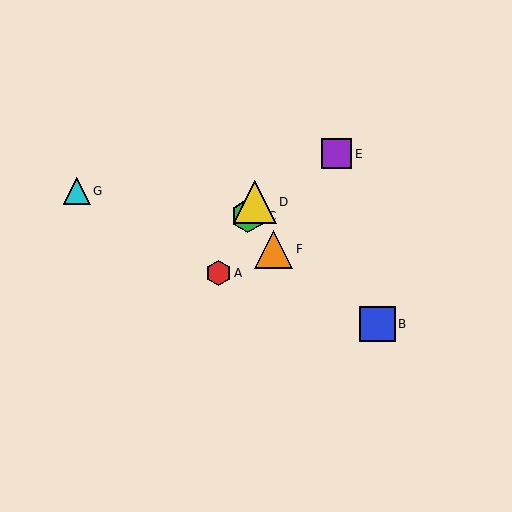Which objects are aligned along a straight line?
Objects A, C, D are aligned along a straight line.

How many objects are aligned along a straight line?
3 objects (A, C, D) are aligned along a straight line.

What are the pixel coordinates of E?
Object E is at (337, 154).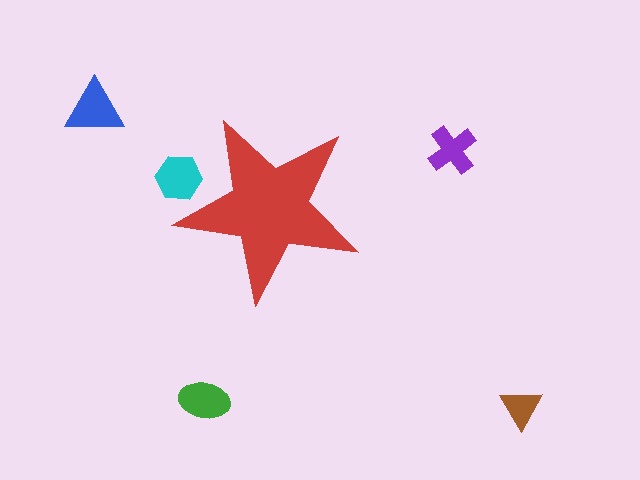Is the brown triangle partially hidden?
No, the brown triangle is fully visible.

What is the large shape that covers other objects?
A red star.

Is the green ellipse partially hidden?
No, the green ellipse is fully visible.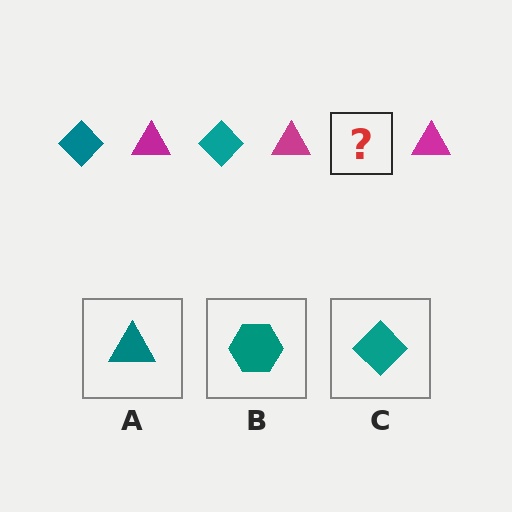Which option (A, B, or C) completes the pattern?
C.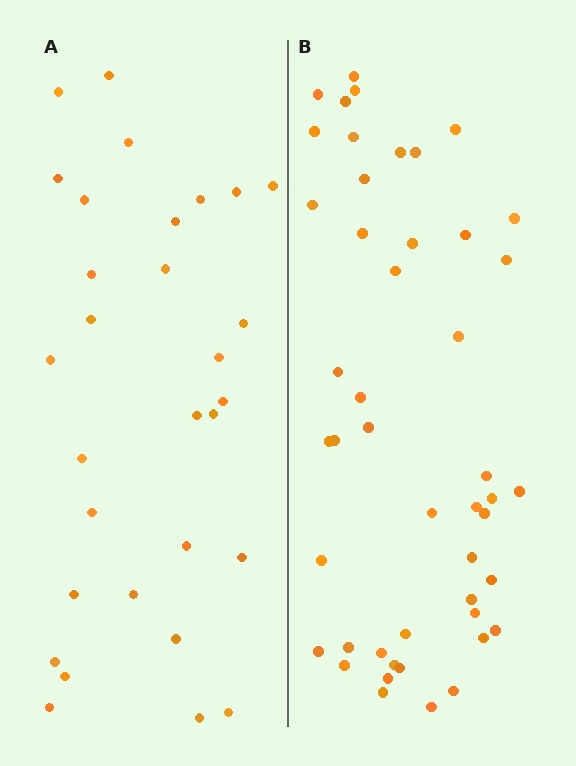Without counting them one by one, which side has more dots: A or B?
Region B (the right region) has more dots.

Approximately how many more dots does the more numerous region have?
Region B has approximately 15 more dots than region A.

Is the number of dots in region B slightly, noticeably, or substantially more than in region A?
Region B has substantially more. The ratio is roughly 1.6 to 1.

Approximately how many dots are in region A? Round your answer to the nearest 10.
About 30 dots.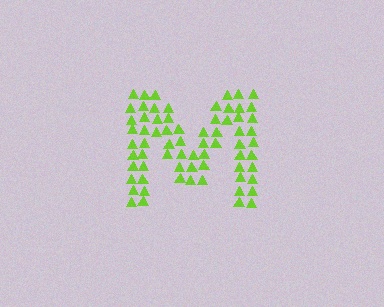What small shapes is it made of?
It is made of small triangles.